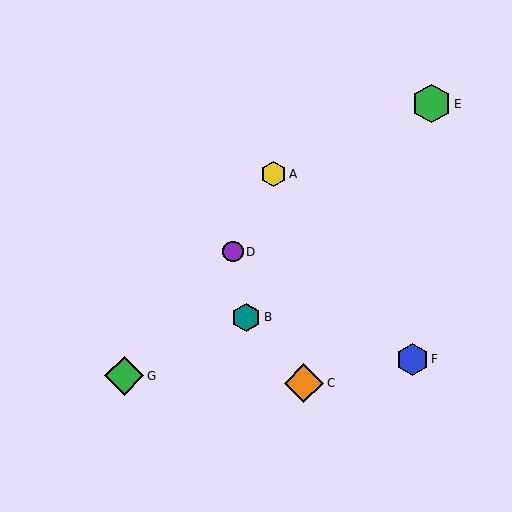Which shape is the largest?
The orange diamond (labeled C) is the largest.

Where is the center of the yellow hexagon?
The center of the yellow hexagon is at (273, 174).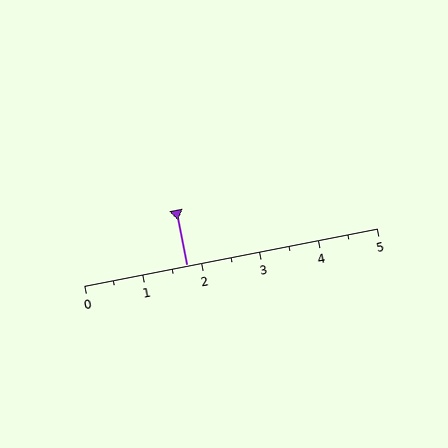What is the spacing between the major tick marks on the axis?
The major ticks are spaced 1 apart.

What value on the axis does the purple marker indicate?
The marker indicates approximately 1.8.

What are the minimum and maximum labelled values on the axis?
The axis runs from 0 to 5.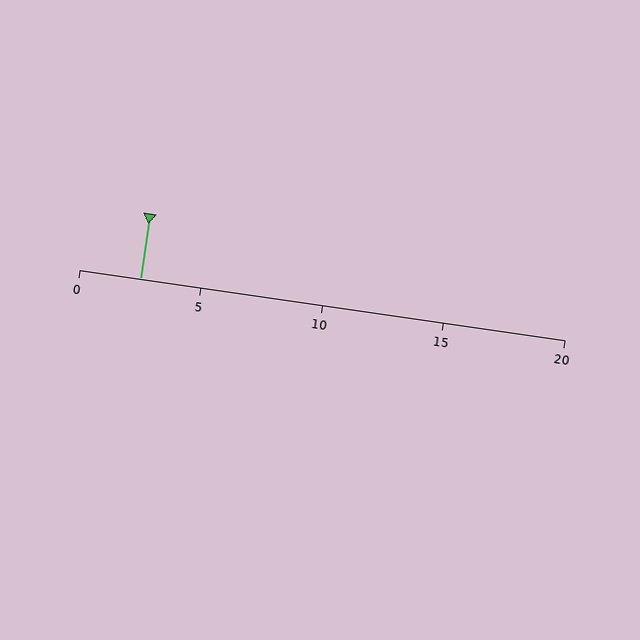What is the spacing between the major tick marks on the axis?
The major ticks are spaced 5 apart.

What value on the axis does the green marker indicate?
The marker indicates approximately 2.5.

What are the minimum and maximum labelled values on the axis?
The axis runs from 0 to 20.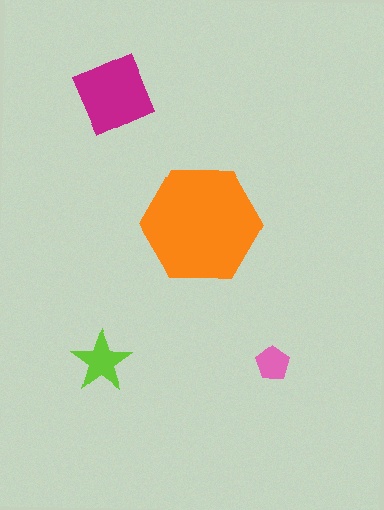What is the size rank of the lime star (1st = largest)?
3rd.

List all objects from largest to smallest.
The orange hexagon, the magenta diamond, the lime star, the pink pentagon.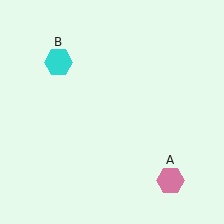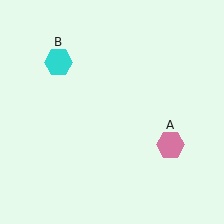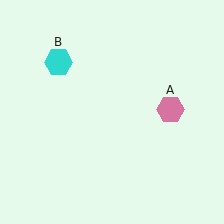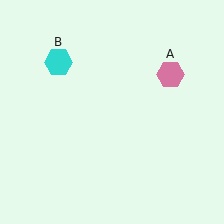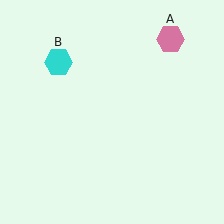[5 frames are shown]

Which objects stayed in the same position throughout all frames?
Cyan hexagon (object B) remained stationary.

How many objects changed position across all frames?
1 object changed position: pink hexagon (object A).